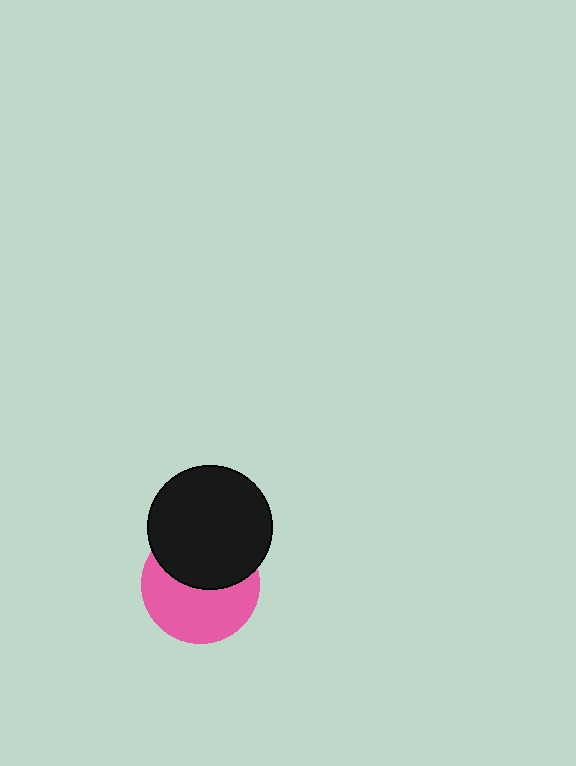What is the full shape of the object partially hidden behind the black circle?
The partially hidden object is a pink circle.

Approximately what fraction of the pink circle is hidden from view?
Roughly 44% of the pink circle is hidden behind the black circle.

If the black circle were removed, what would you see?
You would see the complete pink circle.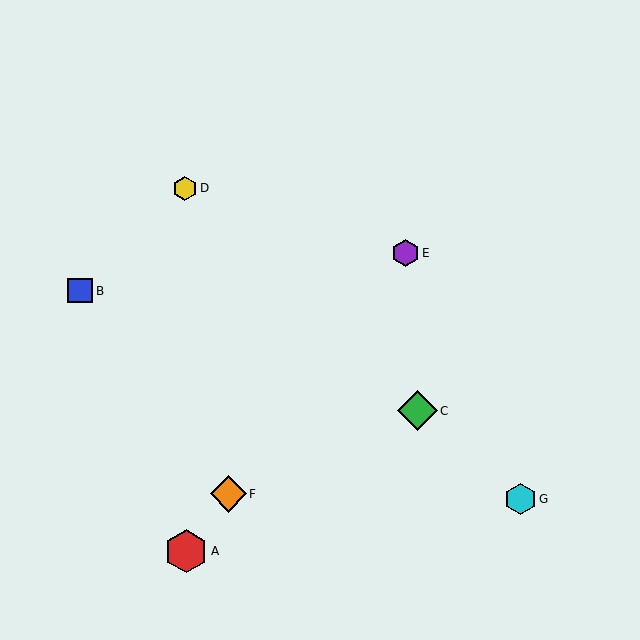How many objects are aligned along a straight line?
3 objects (A, E, F) are aligned along a straight line.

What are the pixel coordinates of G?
Object G is at (520, 499).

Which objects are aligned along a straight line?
Objects A, E, F are aligned along a straight line.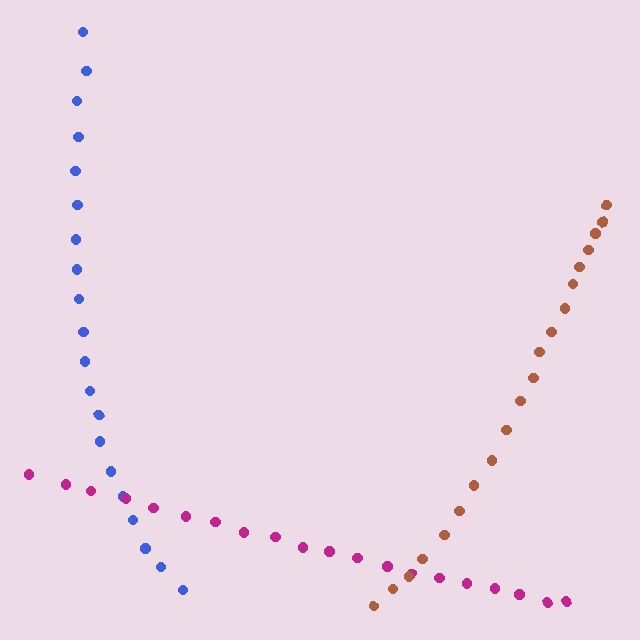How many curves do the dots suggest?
There are 3 distinct paths.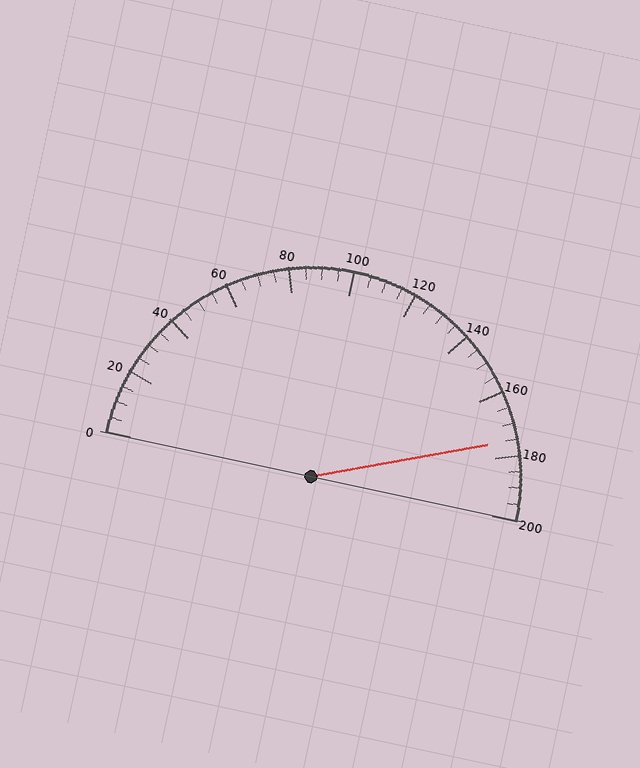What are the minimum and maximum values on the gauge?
The gauge ranges from 0 to 200.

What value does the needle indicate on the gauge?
The needle indicates approximately 175.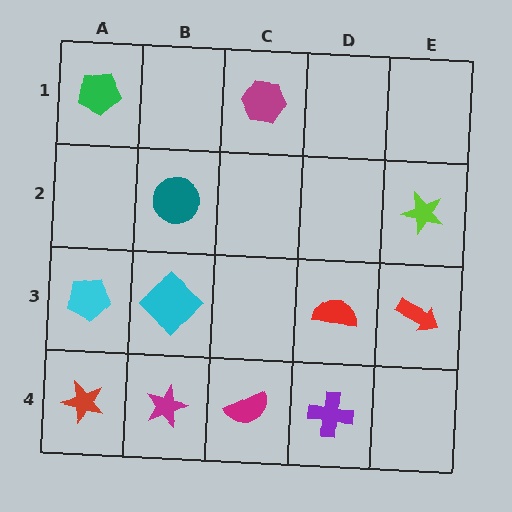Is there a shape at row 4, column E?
No, that cell is empty.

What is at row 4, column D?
A purple cross.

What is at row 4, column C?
A magenta semicircle.